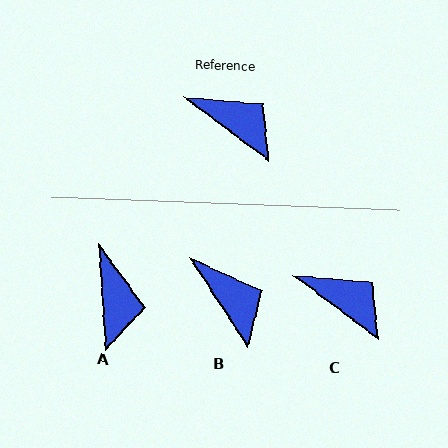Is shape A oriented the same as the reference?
No, it is off by about 50 degrees.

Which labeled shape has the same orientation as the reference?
C.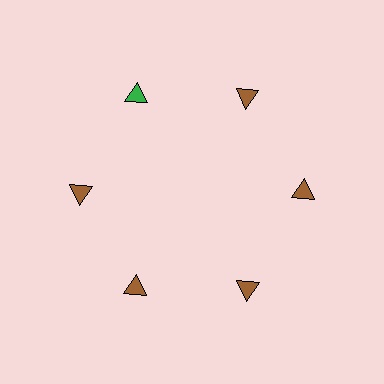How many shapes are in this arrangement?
There are 6 shapes arranged in a ring pattern.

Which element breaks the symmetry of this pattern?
The green triangle at roughly the 11 o'clock position breaks the symmetry. All other shapes are brown triangles.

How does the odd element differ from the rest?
It has a different color: green instead of brown.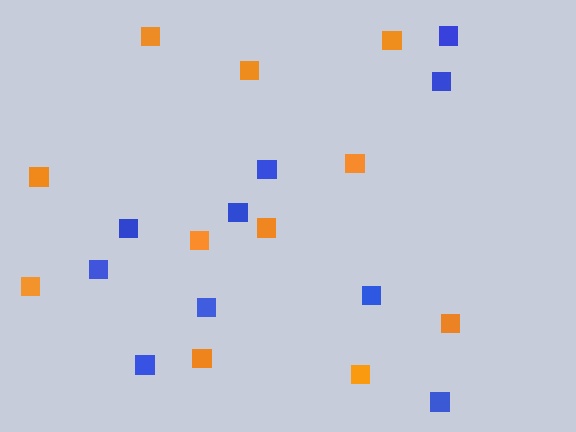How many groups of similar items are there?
There are 2 groups: one group of blue squares (10) and one group of orange squares (11).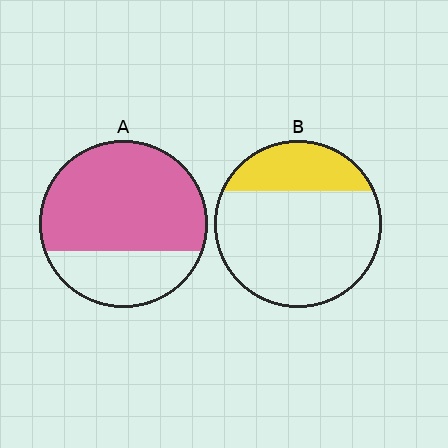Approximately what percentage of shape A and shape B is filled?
A is approximately 70% and B is approximately 25%.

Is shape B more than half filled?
No.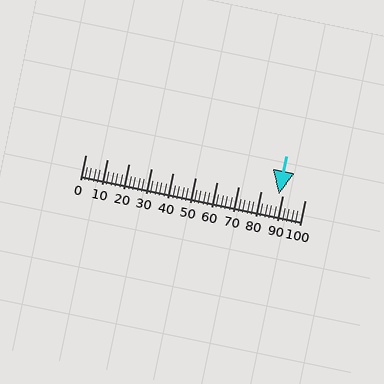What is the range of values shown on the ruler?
The ruler shows values from 0 to 100.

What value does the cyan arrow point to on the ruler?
The cyan arrow points to approximately 88.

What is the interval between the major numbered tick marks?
The major tick marks are spaced 10 units apart.